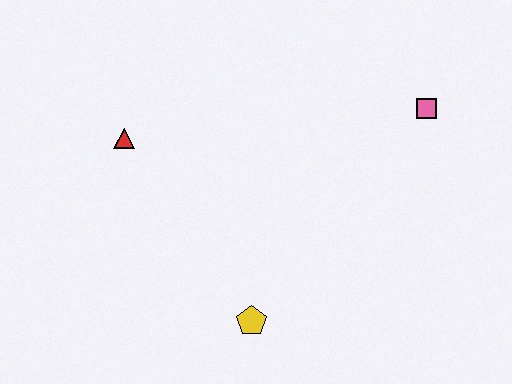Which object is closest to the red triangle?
The yellow pentagon is closest to the red triangle.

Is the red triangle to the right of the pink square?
No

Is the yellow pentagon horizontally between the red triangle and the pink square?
Yes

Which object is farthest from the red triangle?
The pink square is farthest from the red triangle.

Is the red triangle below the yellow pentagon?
No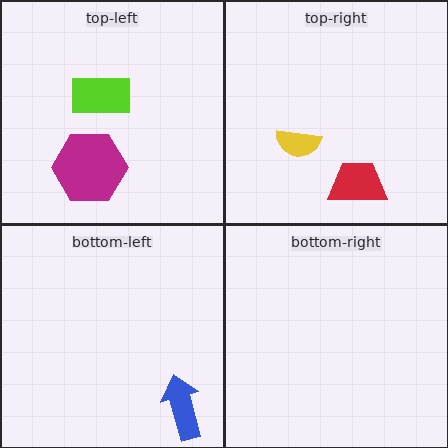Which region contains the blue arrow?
The bottom-left region.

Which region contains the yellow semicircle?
The top-right region.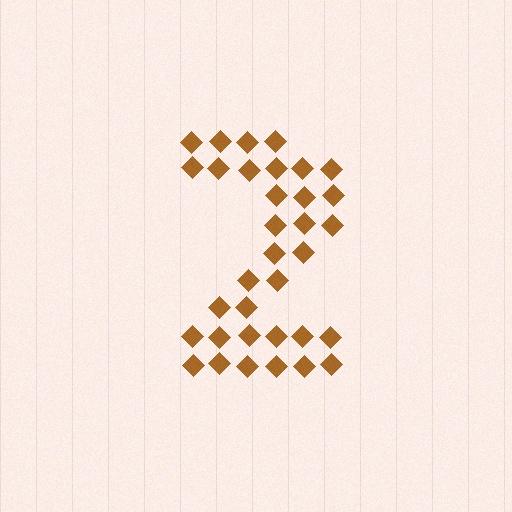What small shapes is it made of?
It is made of small diamonds.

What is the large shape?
The large shape is the digit 2.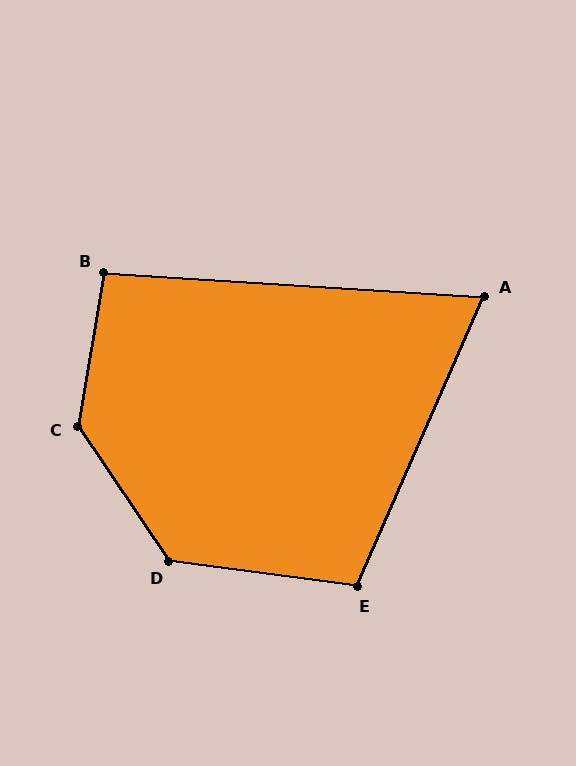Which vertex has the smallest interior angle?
A, at approximately 70 degrees.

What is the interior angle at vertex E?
Approximately 106 degrees (obtuse).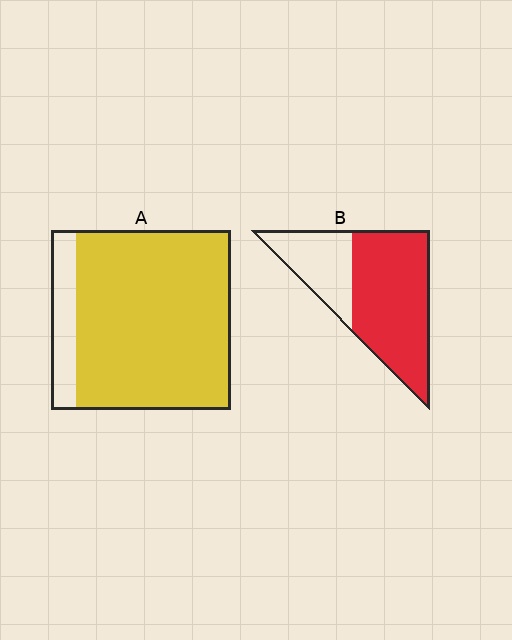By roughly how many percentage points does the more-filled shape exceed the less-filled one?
By roughly 20 percentage points (A over B).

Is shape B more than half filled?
Yes.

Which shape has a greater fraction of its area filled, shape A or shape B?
Shape A.